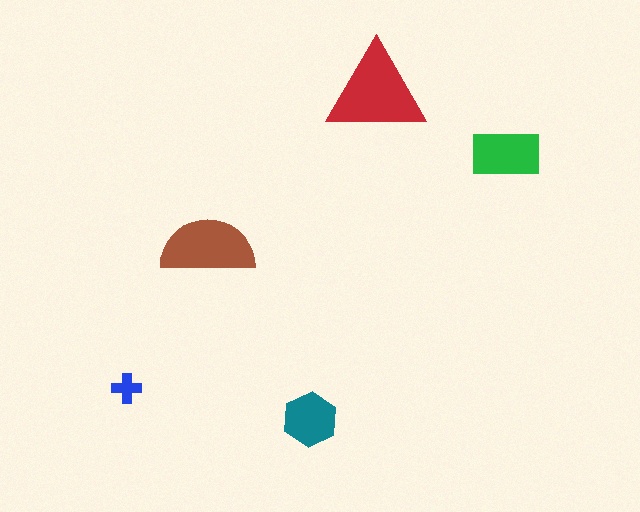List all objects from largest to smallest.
The red triangle, the brown semicircle, the green rectangle, the teal hexagon, the blue cross.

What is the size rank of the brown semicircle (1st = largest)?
2nd.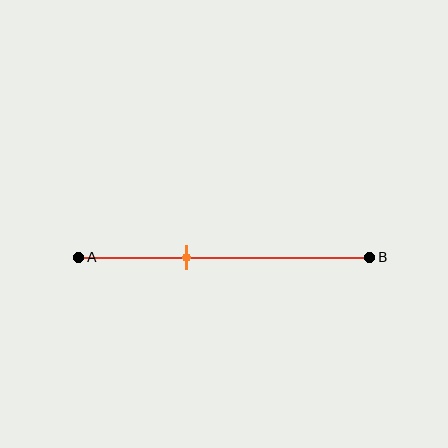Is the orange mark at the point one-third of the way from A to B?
No, the mark is at about 35% from A, not at the 33% one-third point.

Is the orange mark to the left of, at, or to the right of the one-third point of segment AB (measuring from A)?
The orange mark is to the right of the one-third point of segment AB.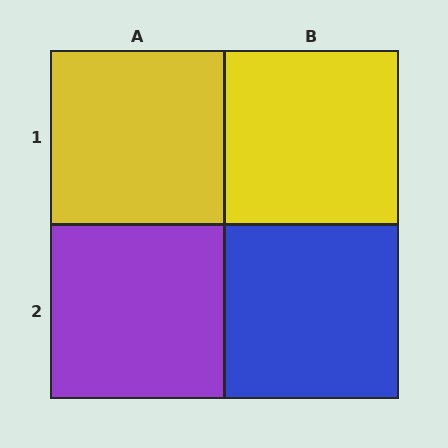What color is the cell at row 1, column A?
Yellow.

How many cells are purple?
1 cell is purple.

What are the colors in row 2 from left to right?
Purple, blue.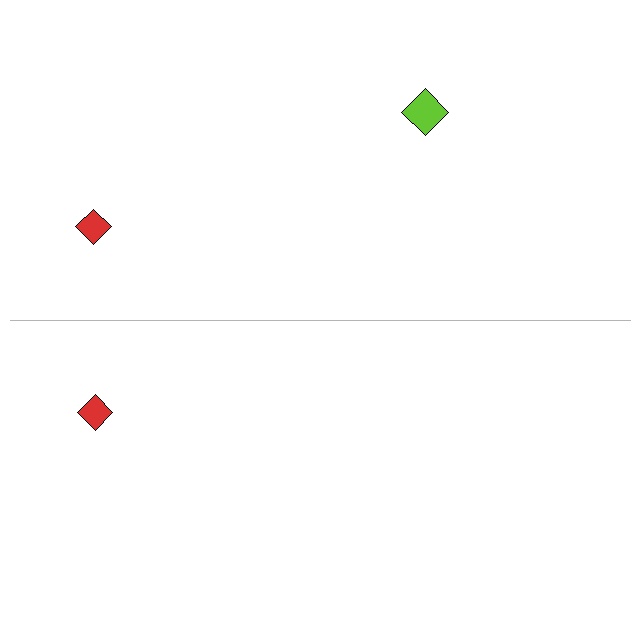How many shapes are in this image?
There are 3 shapes in this image.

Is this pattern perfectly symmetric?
No, the pattern is not perfectly symmetric. A lime diamond is missing from the bottom side.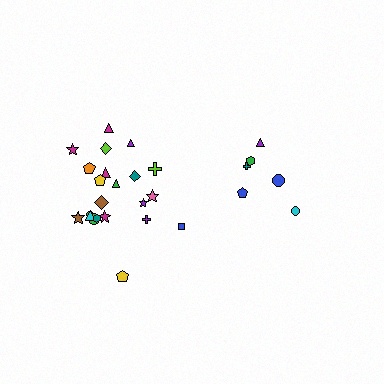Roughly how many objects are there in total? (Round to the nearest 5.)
Roughly 30 objects in total.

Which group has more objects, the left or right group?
The left group.